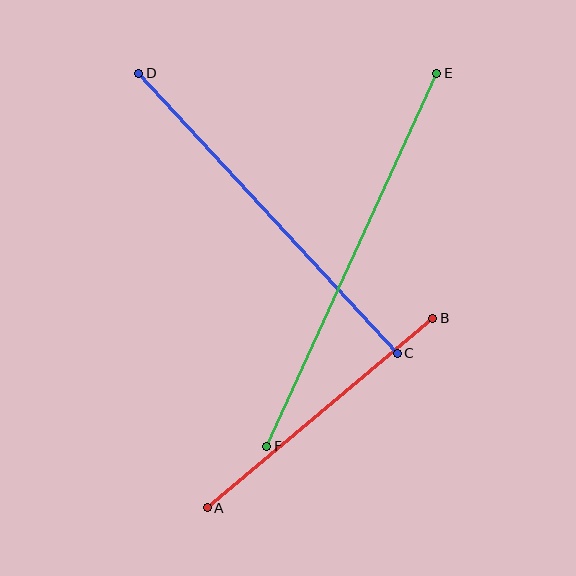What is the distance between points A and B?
The distance is approximately 295 pixels.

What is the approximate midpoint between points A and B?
The midpoint is at approximately (320, 413) pixels.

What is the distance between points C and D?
The distance is approximately 381 pixels.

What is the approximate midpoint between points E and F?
The midpoint is at approximately (352, 260) pixels.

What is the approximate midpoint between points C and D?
The midpoint is at approximately (268, 213) pixels.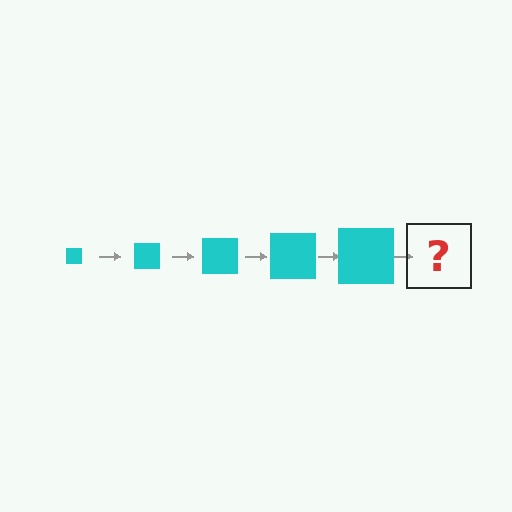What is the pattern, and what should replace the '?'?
The pattern is that the square gets progressively larger each step. The '?' should be a cyan square, larger than the previous one.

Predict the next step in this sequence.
The next step is a cyan square, larger than the previous one.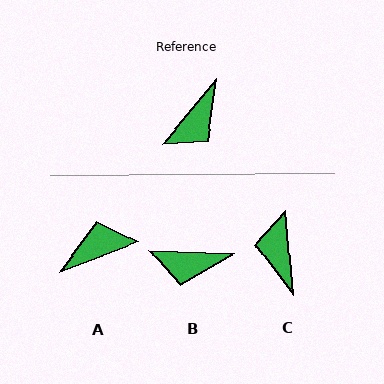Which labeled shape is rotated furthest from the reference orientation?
A, about 151 degrees away.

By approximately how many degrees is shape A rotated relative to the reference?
Approximately 151 degrees counter-clockwise.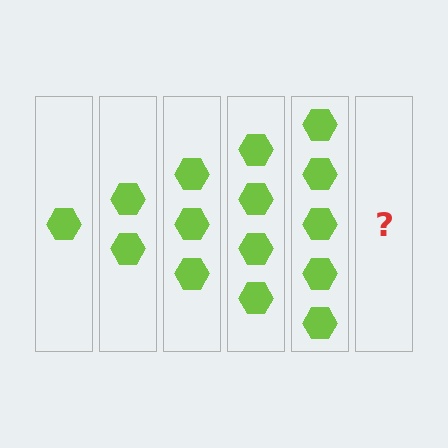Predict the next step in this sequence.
The next step is 6 hexagons.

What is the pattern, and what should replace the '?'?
The pattern is that each step adds one more hexagon. The '?' should be 6 hexagons.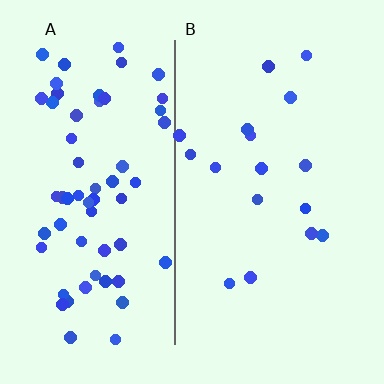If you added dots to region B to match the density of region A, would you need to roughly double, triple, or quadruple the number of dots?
Approximately quadruple.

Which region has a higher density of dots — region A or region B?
A (the left).